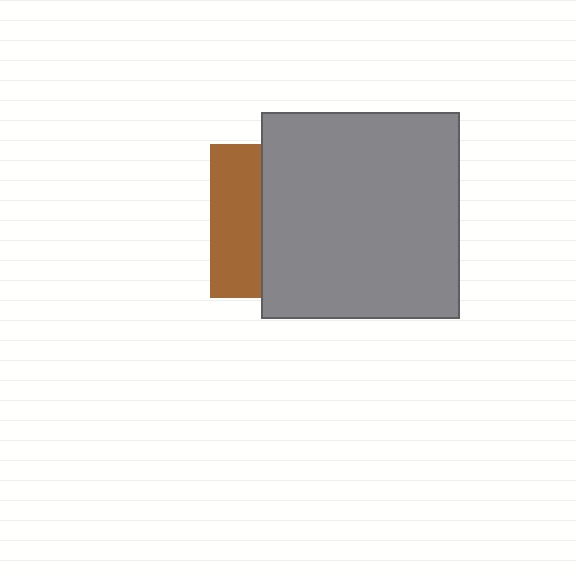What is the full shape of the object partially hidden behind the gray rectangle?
The partially hidden object is a brown square.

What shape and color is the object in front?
The object in front is a gray rectangle.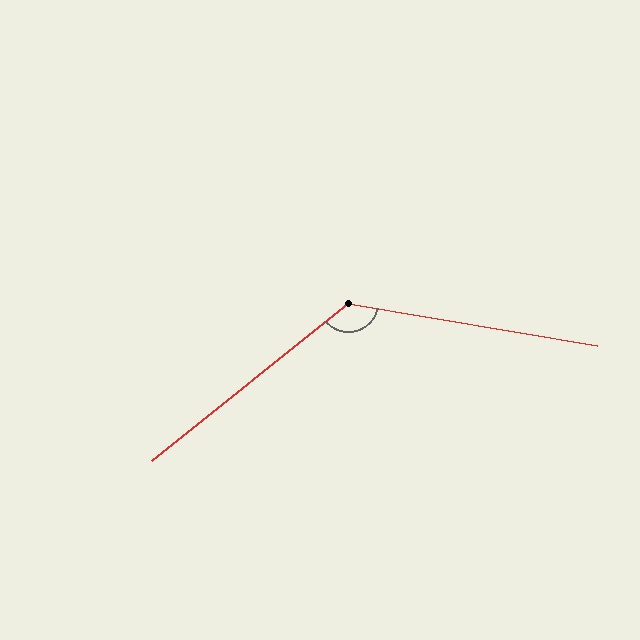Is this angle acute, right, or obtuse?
It is obtuse.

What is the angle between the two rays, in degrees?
Approximately 131 degrees.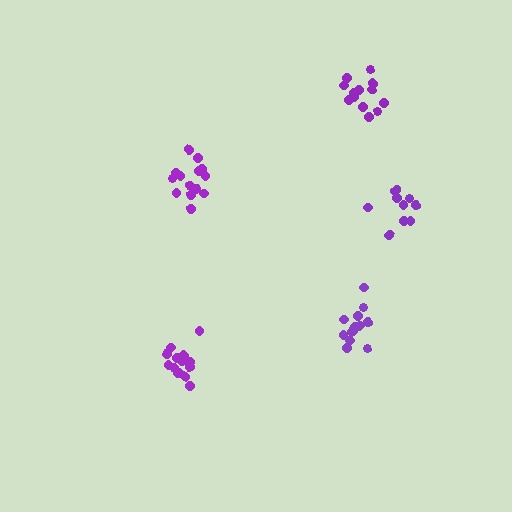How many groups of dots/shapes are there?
There are 5 groups.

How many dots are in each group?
Group 1: 15 dots, Group 2: 13 dots, Group 3: 15 dots, Group 4: 13 dots, Group 5: 10 dots (66 total).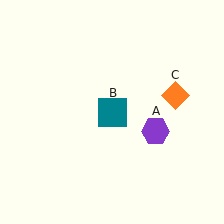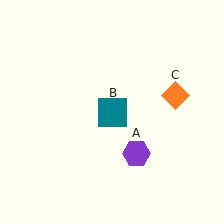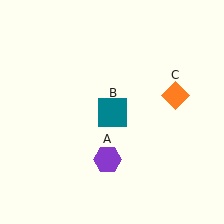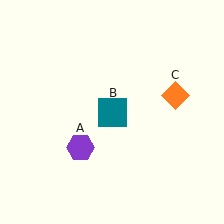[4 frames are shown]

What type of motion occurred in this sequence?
The purple hexagon (object A) rotated clockwise around the center of the scene.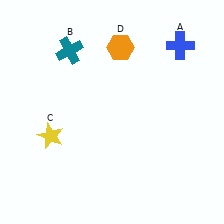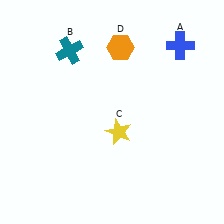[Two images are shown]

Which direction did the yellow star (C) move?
The yellow star (C) moved right.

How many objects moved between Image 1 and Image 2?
1 object moved between the two images.